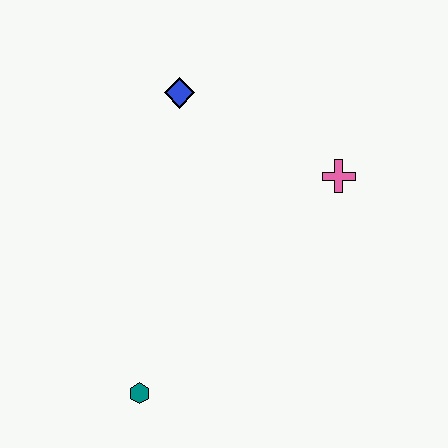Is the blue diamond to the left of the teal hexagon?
No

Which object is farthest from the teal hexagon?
The blue diamond is farthest from the teal hexagon.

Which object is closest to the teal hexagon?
The pink cross is closest to the teal hexagon.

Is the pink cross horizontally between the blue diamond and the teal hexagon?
No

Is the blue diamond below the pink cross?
No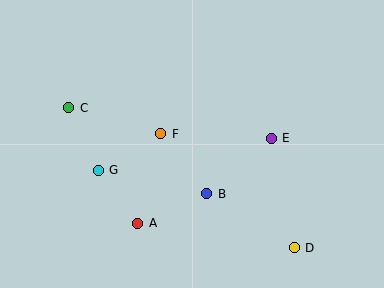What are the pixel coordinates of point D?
Point D is at (294, 248).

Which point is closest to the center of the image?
Point F at (161, 134) is closest to the center.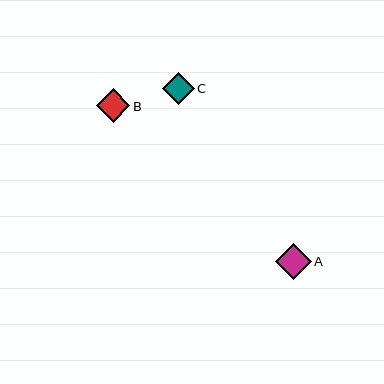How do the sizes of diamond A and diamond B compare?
Diamond A and diamond B are approximately the same size.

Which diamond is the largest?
Diamond A is the largest with a size of approximately 36 pixels.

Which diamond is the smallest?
Diamond C is the smallest with a size of approximately 32 pixels.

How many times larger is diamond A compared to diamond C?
Diamond A is approximately 1.1 times the size of diamond C.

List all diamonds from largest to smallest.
From largest to smallest: A, B, C.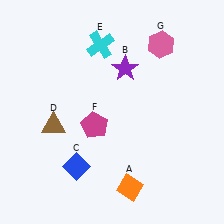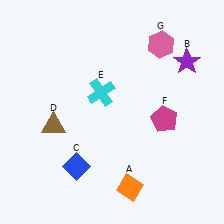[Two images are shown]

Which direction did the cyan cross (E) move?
The cyan cross (E) moved down.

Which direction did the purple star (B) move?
The purple star (B) moved right.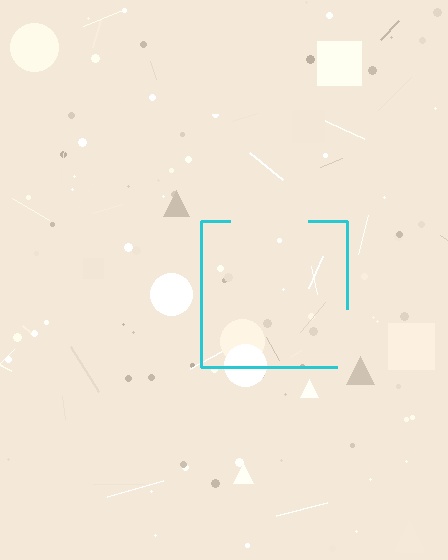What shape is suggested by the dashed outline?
The dashed outline suggests a square.